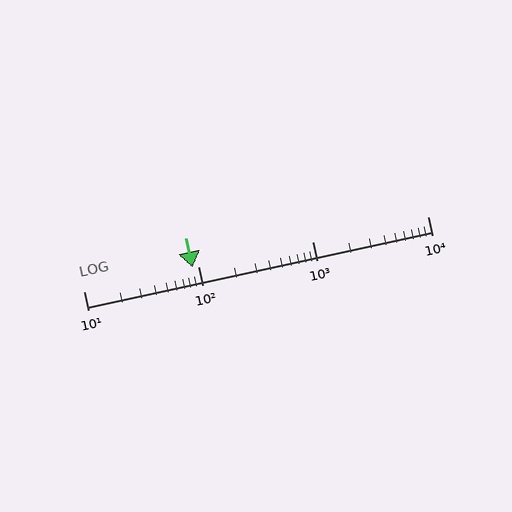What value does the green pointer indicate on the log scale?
The pointer indicates approximately 90.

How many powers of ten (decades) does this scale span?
The scale spans 3 decades, from 10 to 10000.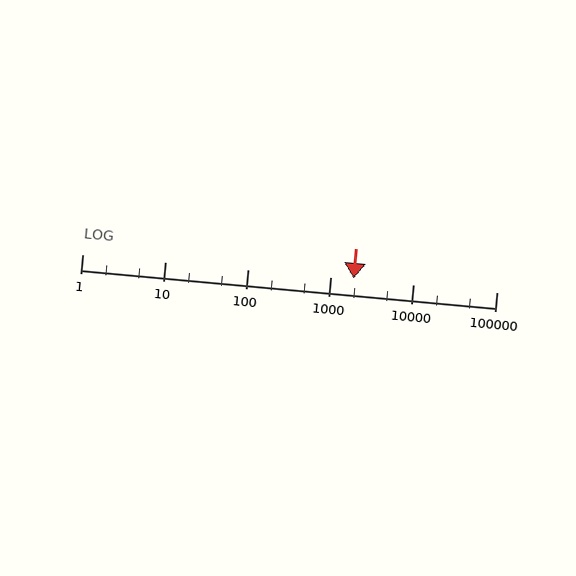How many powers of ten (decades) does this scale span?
The scale spans 5 decades, from 1 to 100000.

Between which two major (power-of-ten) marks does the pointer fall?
The pointer is between 1000 and 10000.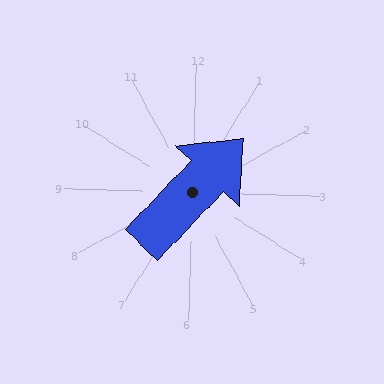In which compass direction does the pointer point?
Northeast.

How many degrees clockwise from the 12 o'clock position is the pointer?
Approximately 42 degrees.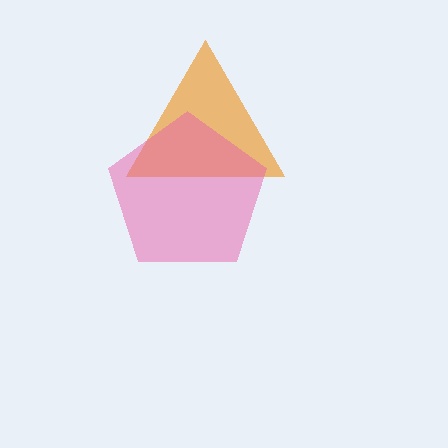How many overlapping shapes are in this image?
There are 2 overlapping shapes in the image.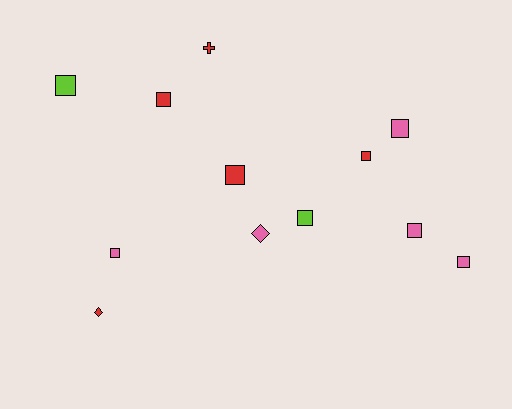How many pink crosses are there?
There are no pink crosses.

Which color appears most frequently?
Pink, with 5 objects.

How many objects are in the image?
There are 12 objects.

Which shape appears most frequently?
Square, with 9 objects.